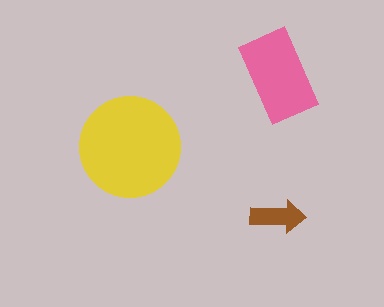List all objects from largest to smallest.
The yellow circle, the pink rectangle, the brown arrow.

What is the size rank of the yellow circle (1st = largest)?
1st.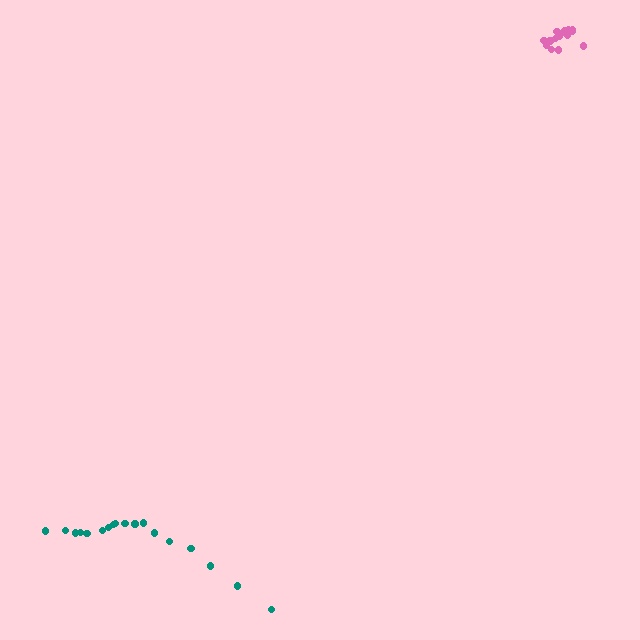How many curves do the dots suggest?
There are 2 distinct paths.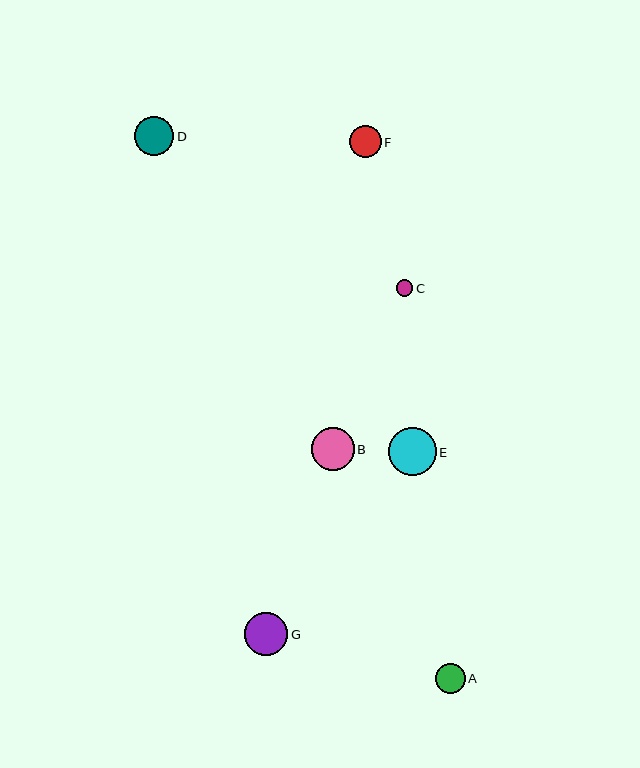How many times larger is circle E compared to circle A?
Circle E is approximately 1.6 times the size of circle A.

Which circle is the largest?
Circle E is the largest with a size of approximately 48 pixels.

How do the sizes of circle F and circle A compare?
Circle F and circle A are approximately the same size.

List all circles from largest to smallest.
From largest to smallest: E, G, B, D, F, A, C.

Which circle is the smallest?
Circle C is the smallest with a size of approximately 16 pixels.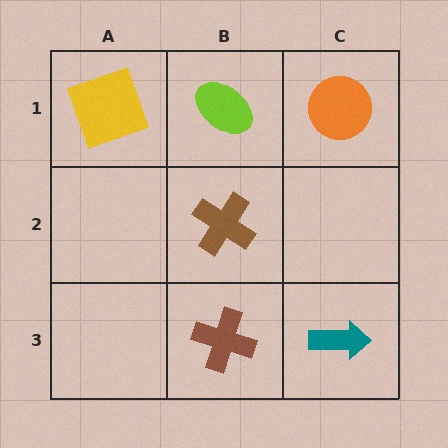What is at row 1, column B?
A lime ellipse.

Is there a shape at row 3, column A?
No, that cell is empty.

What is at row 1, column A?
A yellow square.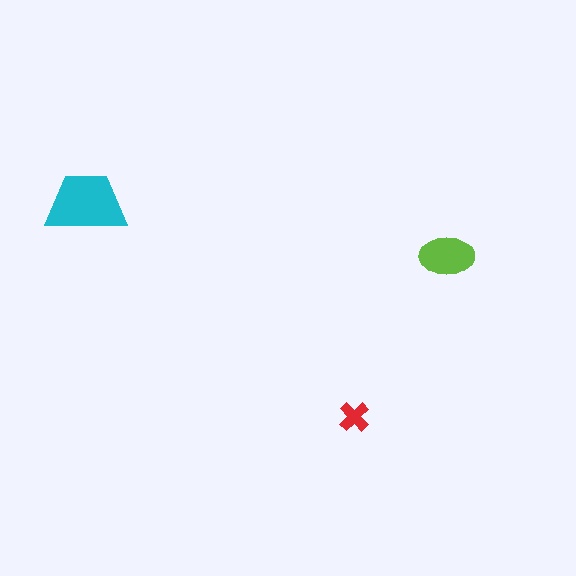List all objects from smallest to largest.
The red cross, the lime ellipse, the cyan trapezoid.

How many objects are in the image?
There are 3 objects in the image.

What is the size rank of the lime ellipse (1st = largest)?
2nd.